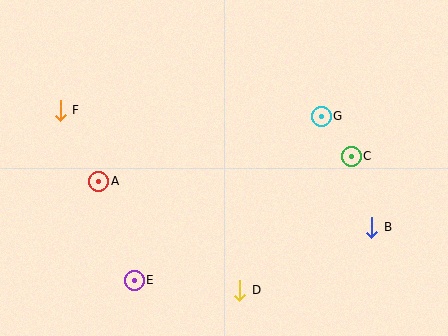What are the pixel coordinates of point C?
Point C is at (351, 156).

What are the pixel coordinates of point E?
Point E is at (134, 280).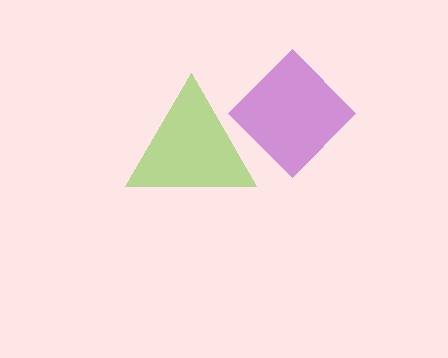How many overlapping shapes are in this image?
There are 2 overlapping shapes in the image.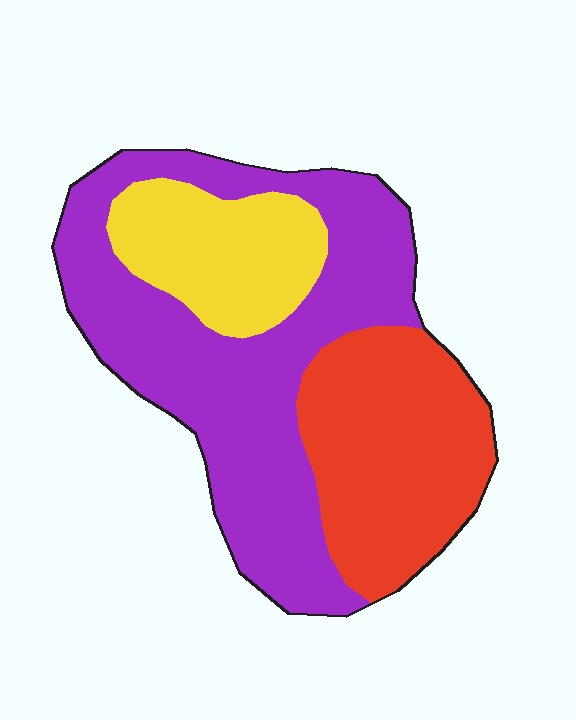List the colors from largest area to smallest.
From largest to smallest: purple, red, yellow.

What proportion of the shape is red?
Red covers around 30% of the shape.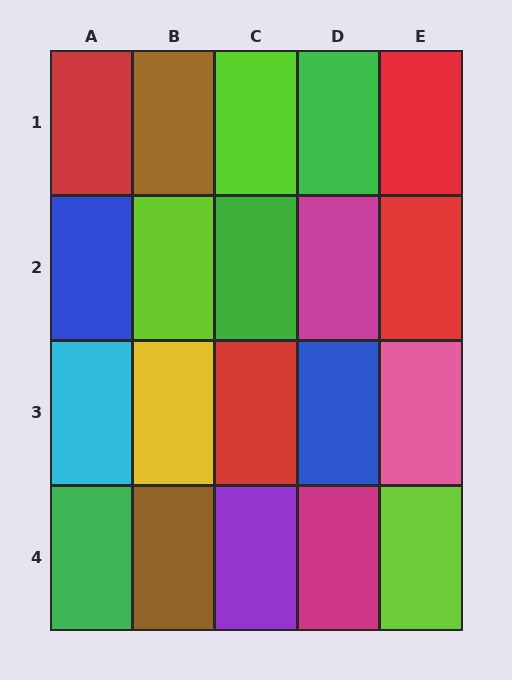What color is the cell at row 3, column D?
Blue.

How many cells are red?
4 cells are red.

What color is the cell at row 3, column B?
Yellow.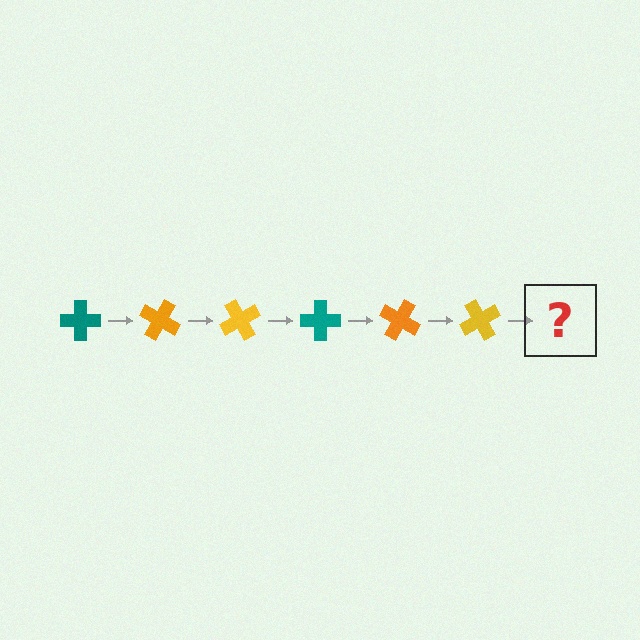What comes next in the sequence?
The next element should be a teal cross, rotated 180 degrees from the start.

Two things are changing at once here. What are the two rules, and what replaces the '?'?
The two rules are that it rotates 30 degrees each step and the color cycles through teal, orange, and yellow. The '?' should be a teal cross, rotated 180 degrees from the start.